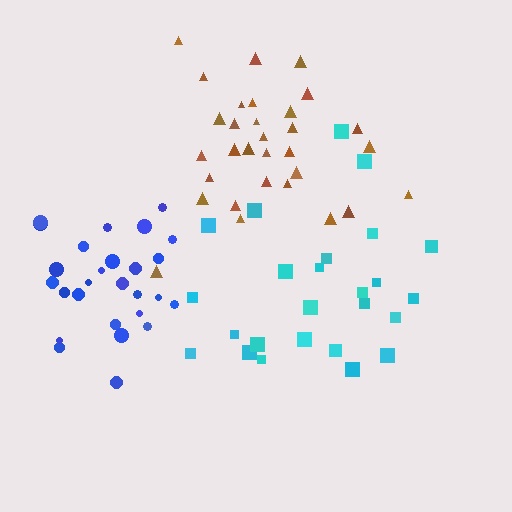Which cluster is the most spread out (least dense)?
Cyan.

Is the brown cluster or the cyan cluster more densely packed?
Brown.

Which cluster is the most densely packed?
Blue.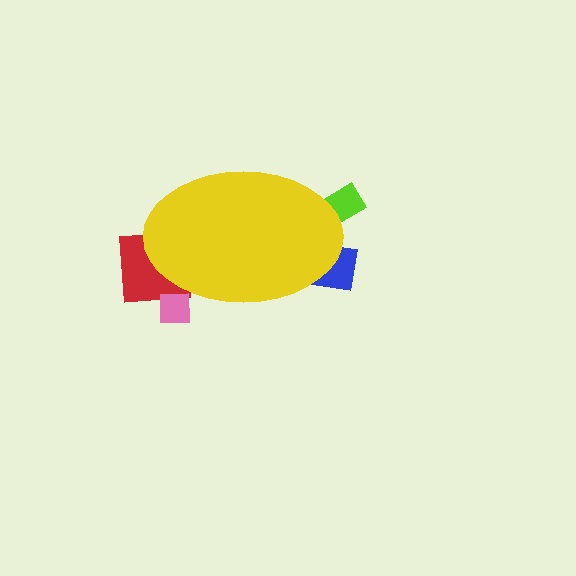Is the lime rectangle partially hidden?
Yes, the lime rectangle is partially hidden behind the yellow ellipse.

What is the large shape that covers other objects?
A yellow ellipse.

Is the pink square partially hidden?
Yes, the pink square is partially hidden behind the yellow ellipse.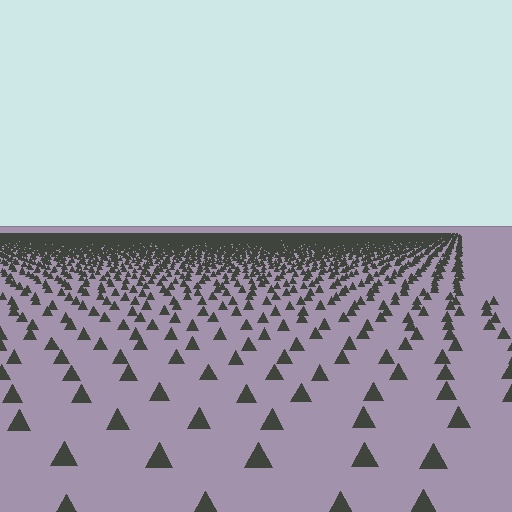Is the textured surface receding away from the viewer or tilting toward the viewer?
The surface is receding away from the viewer. Texture elements get smaller and denser toward the top.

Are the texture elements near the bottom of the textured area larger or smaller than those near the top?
Larger. Near the bottom, elements are closer to the viewer and appear at a bigger on-screen size.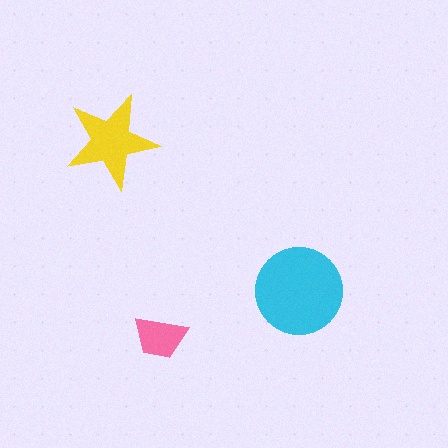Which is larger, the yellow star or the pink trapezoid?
The yellow star.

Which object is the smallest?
The pink trapezoid.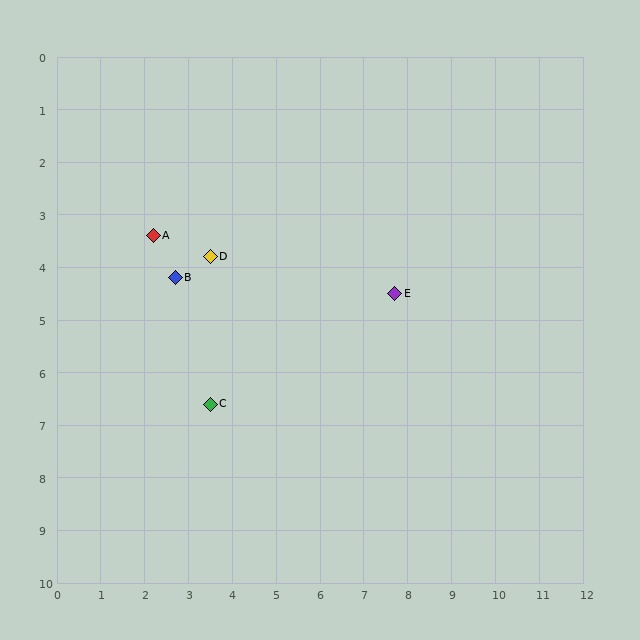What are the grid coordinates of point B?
Point B is at approximately (2.7, 4.2).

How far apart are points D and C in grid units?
Points D and C are about 2.8 grid units apart.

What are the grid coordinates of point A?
Point A is at approximately (2.2, 3.4).